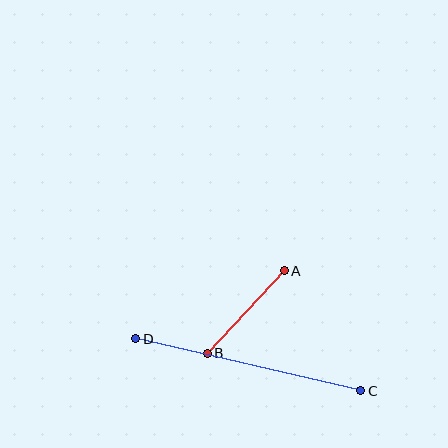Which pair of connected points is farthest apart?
Points C and D are farthest apart.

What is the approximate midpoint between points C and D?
The midpoint is at approximately (248, 365) pixels.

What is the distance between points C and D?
The distance is approximately 231 pixels.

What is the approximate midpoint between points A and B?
The midpoint is at approximately (246, 312) pixels.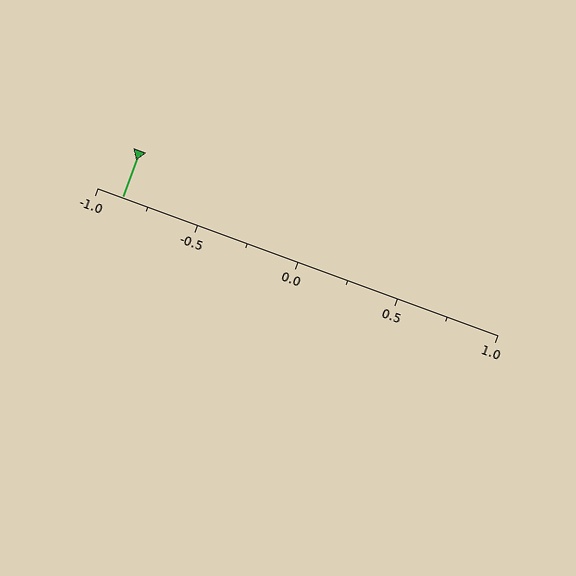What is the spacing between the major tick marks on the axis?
The major ticks are spaced 0.5 apart.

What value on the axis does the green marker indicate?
The marker indicates approximately -0.88.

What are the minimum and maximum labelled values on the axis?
The axis runs from -1.0 to 1.0.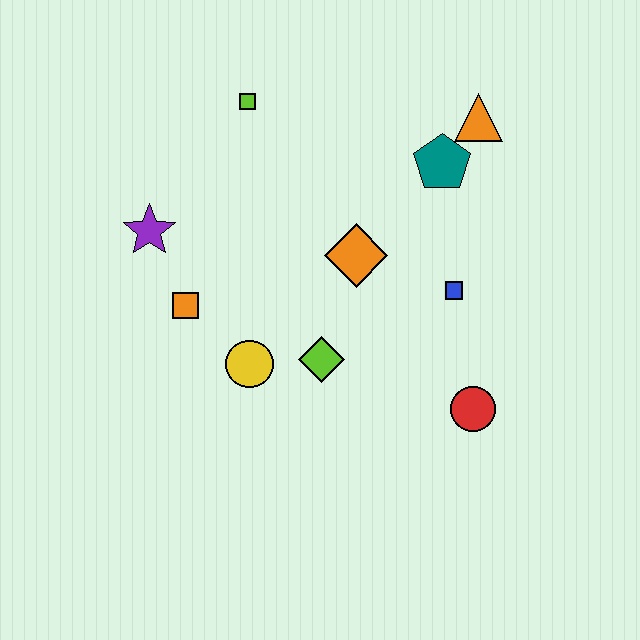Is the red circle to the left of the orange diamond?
No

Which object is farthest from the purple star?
The red circle is farthest from the purple star.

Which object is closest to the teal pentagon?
The orange triangle is closest to the teal pentagon.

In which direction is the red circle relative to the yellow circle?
The red circle is to the right of the yellow circle.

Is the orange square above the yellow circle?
Yes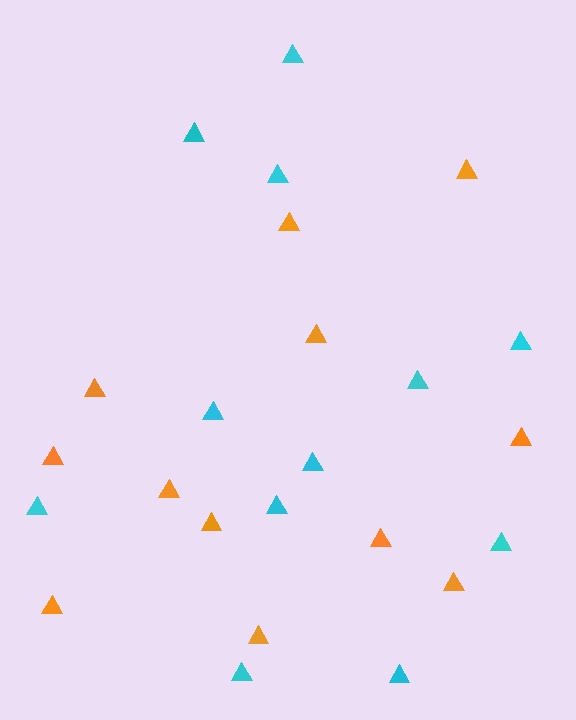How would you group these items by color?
There are 2 groups: one group of orange triangles (12) and one group of cyan triangles (12).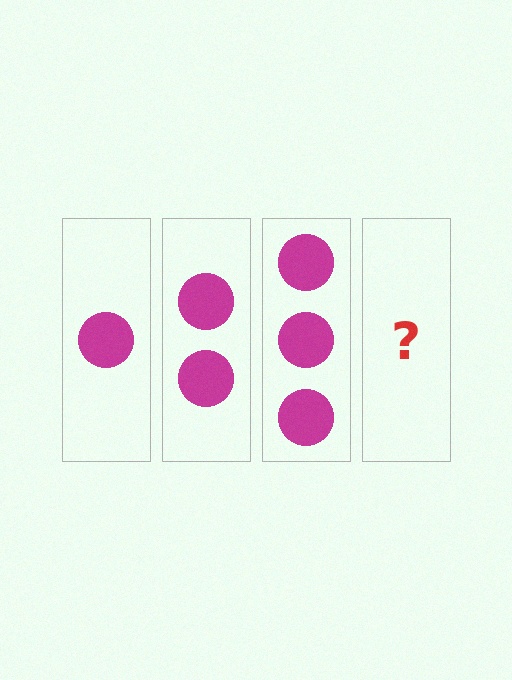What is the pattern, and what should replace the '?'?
The pattern is that each step adds one more circle. The '?' should be 4 circles.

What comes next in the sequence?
The next element should be 4 circles.